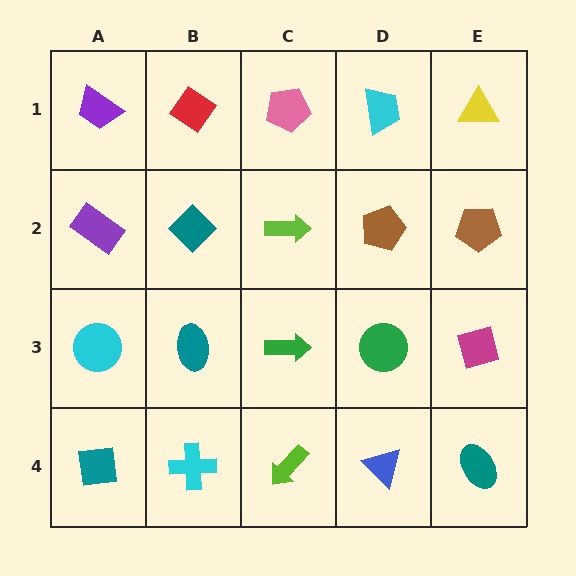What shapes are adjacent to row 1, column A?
A purple rectangle (row 2, column A), a red diamond (row 1, column B).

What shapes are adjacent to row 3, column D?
A brown pentagon (row 2, column D), a blue triangle (row 4, column D), a green arrow (row 3, column C), a magenta square (row 3, column E).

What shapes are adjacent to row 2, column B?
A red diamond (row 1, column B), a teal ellipse (row 3, column B), a purple rectangle (row 2, column A), a lime arrow (row 2, column C).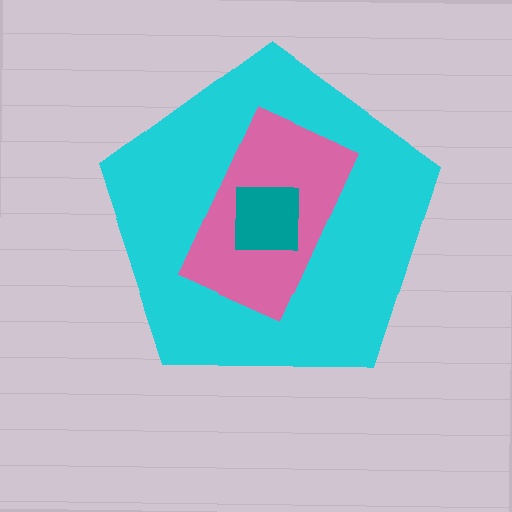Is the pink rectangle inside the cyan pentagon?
Yes.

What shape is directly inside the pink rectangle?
The teal square.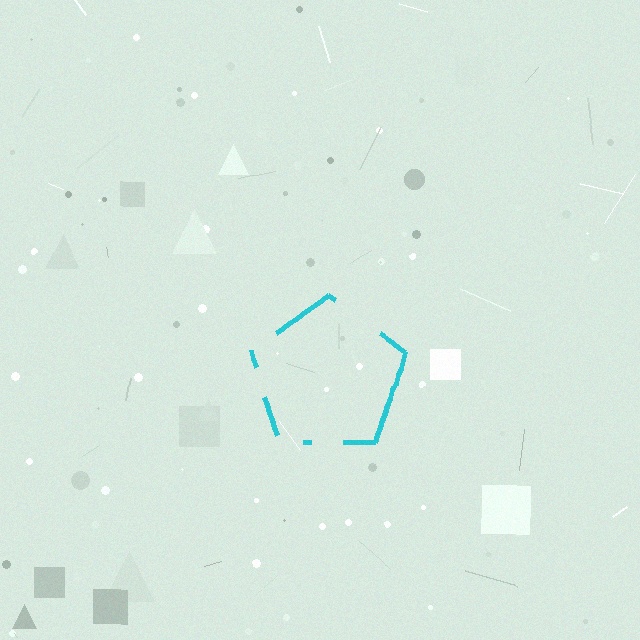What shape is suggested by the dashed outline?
The dashed outline suggests a pentagon.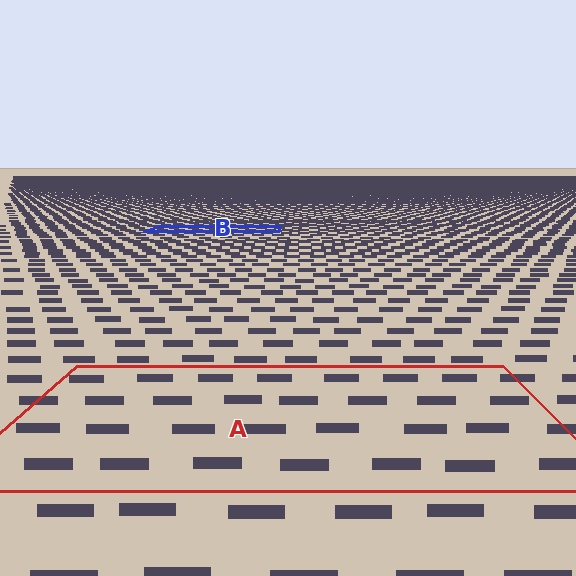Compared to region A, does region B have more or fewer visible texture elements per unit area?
Region B has more texture elements per unit area — they are packed more densely because it is farther away.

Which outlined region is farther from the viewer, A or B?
Region B is farther from the viewer — the texture elements inside it appear smaller and more densely packed.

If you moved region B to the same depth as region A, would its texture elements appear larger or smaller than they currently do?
They would appear larger. At a closer depth, the same texture elements are projected at a bigger on-screen size.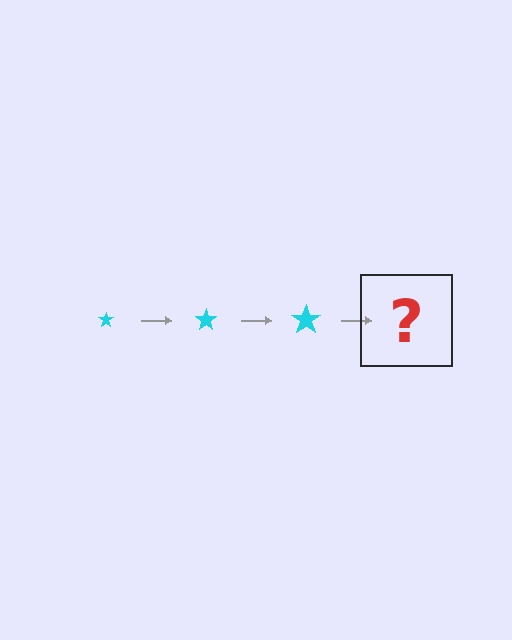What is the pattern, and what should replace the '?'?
The pattern is that the star gets progressively larger each step. The '?' should be a cyan star, larger than the previous one.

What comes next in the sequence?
The next element should be a cyan star, larger than the previous one.